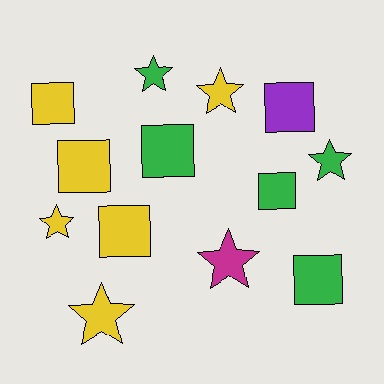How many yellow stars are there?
There are 3 yellow stars.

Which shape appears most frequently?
Square, with 7 objects.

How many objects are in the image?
There are 13 objects.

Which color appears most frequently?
Yellow, with 6 objects.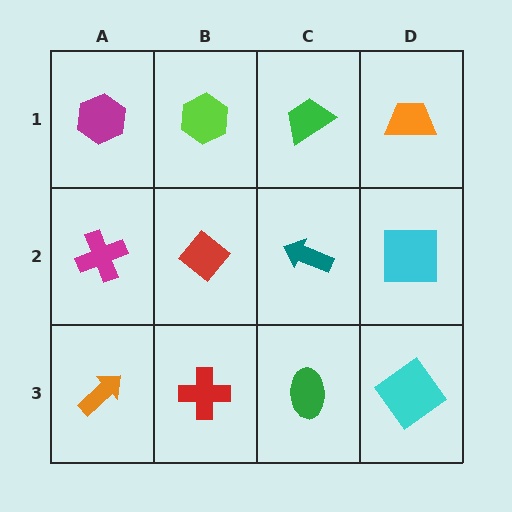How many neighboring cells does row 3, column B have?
3.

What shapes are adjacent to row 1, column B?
A red diamond (row 2, column B), a magenta hexagon (row 1, column A), a green trapezoid (row 1, column C).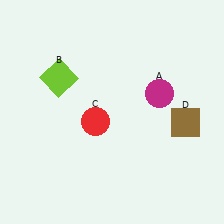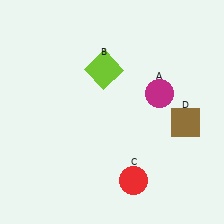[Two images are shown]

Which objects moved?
The objects that moved are: the lime square (B), the red circle (C).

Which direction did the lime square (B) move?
The lime square (B) moved right.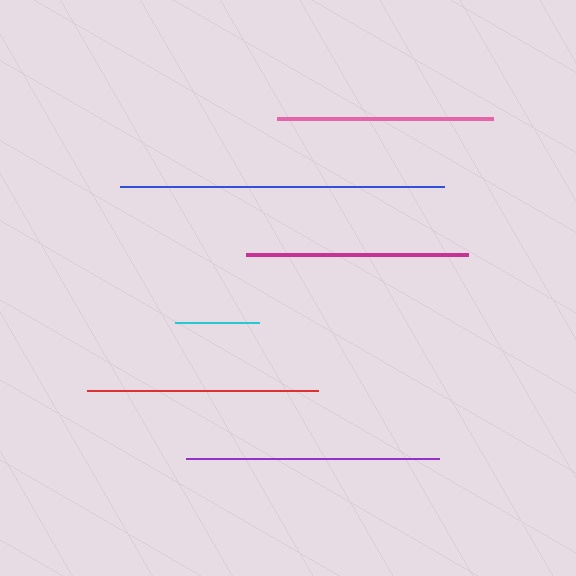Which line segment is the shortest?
The cyan line is the shortest at approximately 84 pixels.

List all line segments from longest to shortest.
From longest to shortest: blue, purple, red, magenta, pink, cyan.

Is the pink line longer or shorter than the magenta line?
The magenta line is longer than the pink line.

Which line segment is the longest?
The blue line is the longest at approximately 324 pixels.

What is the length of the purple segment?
The purple segment is approximately 253 pixels long.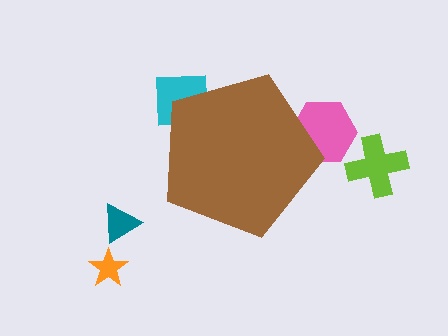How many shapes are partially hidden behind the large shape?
2 shapes are partially hidden.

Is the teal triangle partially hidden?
No, the teal triangle is fully visible.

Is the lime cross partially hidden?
No, the lime cross is fully visible.